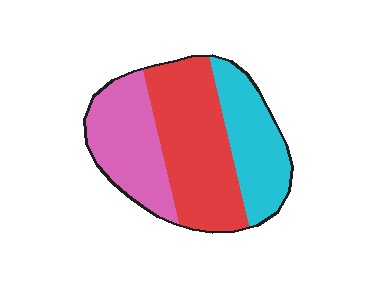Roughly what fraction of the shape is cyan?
Cyan covers about 25% of the shape.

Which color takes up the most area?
Red, at roughly 45%.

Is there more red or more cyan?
Red.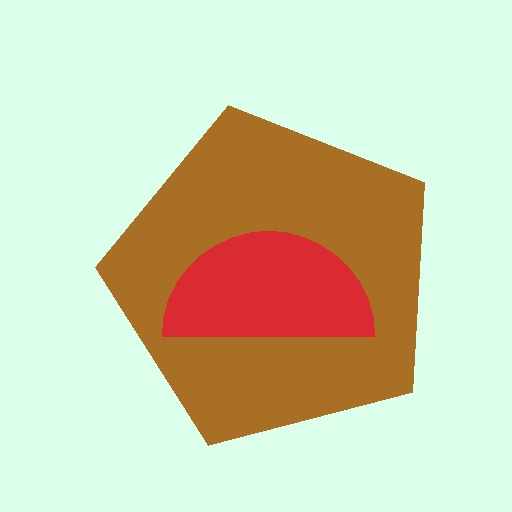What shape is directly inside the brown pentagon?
The red semicircle.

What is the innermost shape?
The red semicircle.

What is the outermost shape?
The brown pentagon.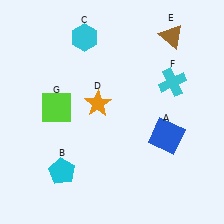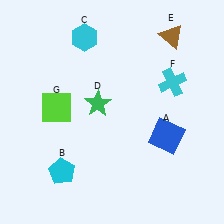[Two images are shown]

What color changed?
The star (D) changed from orange in Image 1 to green in Image 2.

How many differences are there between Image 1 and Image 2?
There is 1 difference between the two images.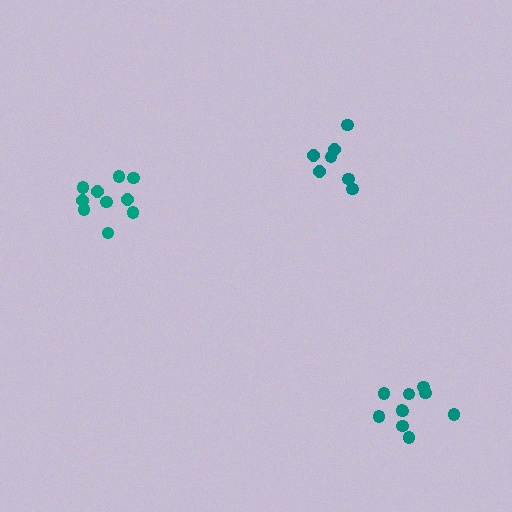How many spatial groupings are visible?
There are 3 spatial groupings.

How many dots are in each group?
Group 1: 10 dots, Group 2: 7 dots, Group 3: 10 dots (27 total).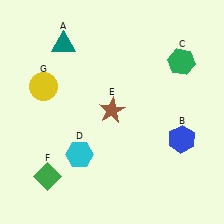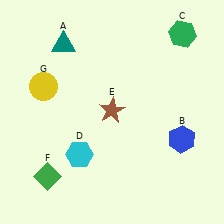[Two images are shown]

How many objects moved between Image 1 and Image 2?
1 object moved between the two images.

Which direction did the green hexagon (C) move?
The green hexagon (C) moved up.